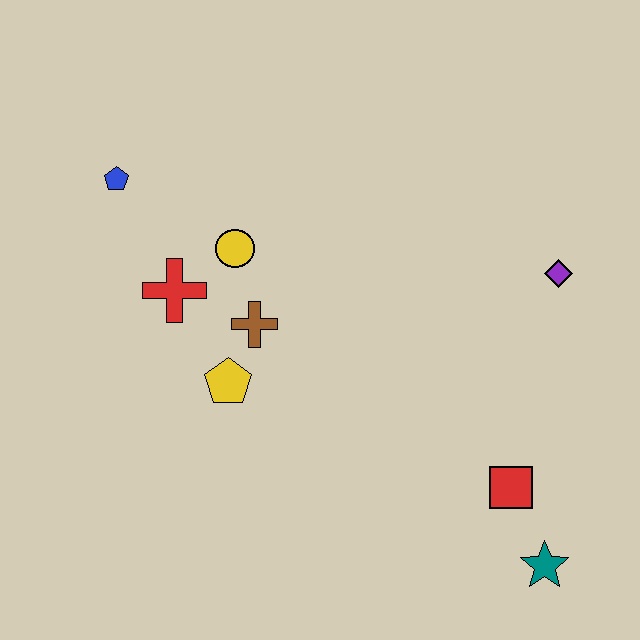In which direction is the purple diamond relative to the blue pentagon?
The purple diamond is to the right of the blue pentagon.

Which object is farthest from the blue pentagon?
The teal star is farthest from the blue pentagon.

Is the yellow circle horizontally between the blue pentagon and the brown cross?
Yes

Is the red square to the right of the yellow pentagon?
Yes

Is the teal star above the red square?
No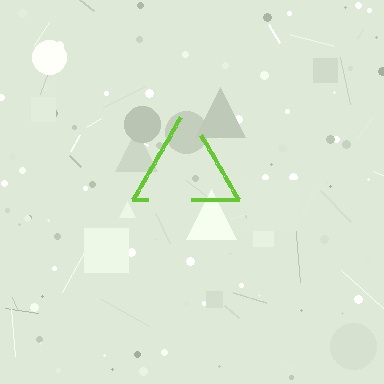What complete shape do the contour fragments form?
The contour fragments form a triangle.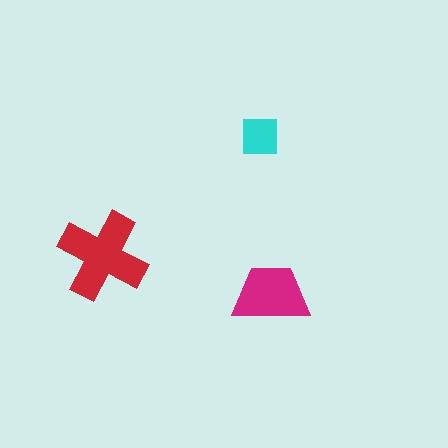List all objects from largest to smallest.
The red cross, the magenta trapezoid, the cyan square.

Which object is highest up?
The cyan square is topmost.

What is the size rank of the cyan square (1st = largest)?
3rd.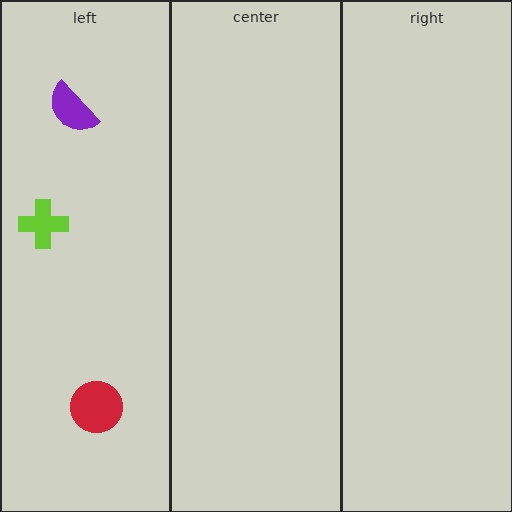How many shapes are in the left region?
3.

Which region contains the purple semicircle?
The left region.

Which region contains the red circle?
The left region.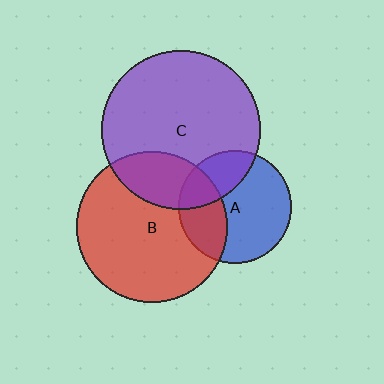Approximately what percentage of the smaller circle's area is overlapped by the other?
Approximately 30%.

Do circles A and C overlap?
Yes.